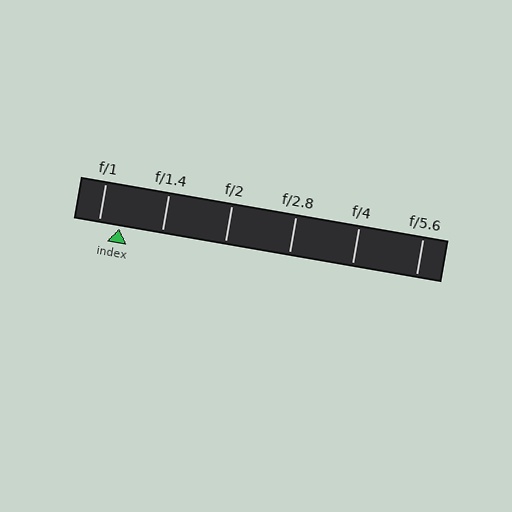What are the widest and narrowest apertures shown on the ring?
The widest aperture shown is f/1 and the narrowest is f/5.6.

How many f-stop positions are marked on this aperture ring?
There are 6 f-stop positions marked.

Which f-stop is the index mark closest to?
The index mark is closest to f/1.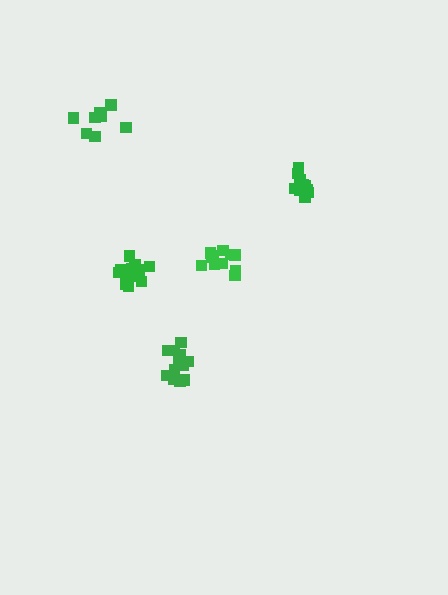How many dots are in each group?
Group 1: 11 dots, Group 2: 9 dots, Group 3: 12 dots, Group 4: 15 dots, Group 5: 11 dots (58 total).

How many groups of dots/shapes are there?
There are 5 groups.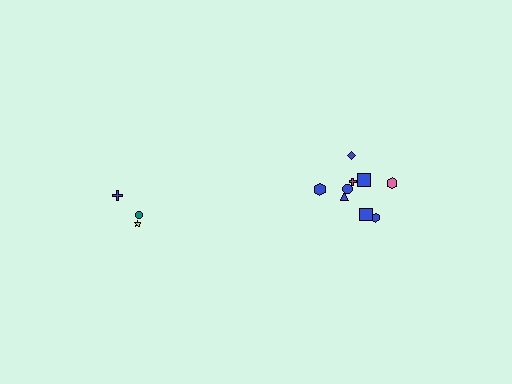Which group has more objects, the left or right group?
The right group.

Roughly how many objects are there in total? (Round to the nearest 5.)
Roughly 15 objects in total.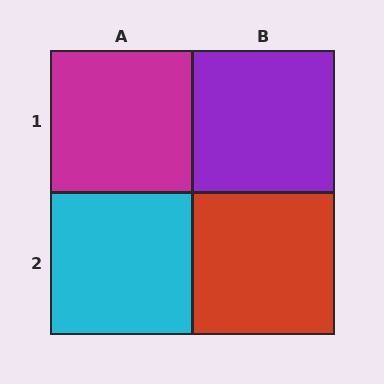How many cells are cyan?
1 cell is cyan.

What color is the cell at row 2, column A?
Cyan.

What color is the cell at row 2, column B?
Red.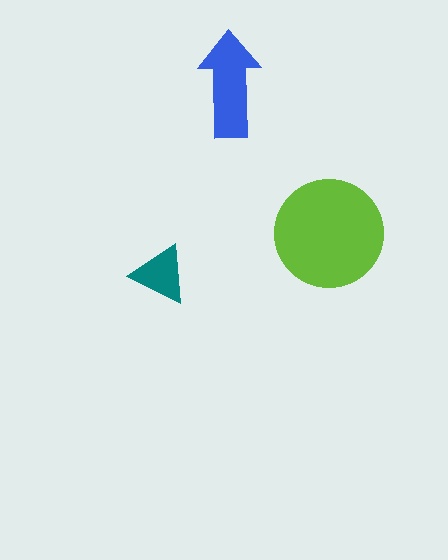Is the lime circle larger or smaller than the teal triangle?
Larger.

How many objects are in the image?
There are 3 objects in the image.